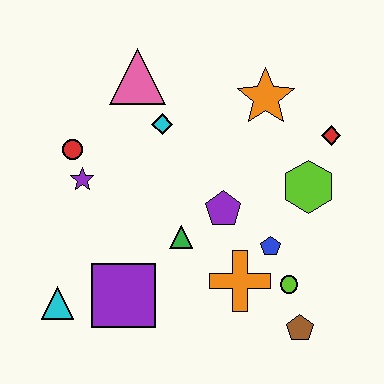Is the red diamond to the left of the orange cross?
No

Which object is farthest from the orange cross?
The pink triangle is farthest from the orange cross.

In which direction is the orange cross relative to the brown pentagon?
The orange cross is to the left of the brown pentagon.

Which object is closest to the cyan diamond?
The pink triangle is closest to the cyan diamond.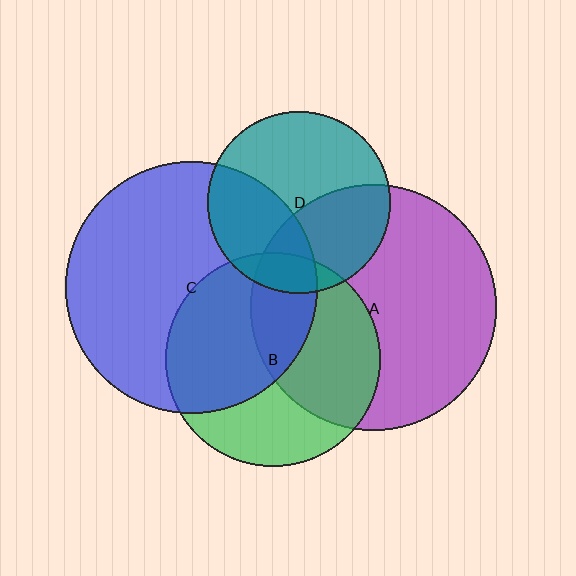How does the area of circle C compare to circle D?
Approximately 1.9 times.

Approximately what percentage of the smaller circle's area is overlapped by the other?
Approximately 45%.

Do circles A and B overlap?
Yes.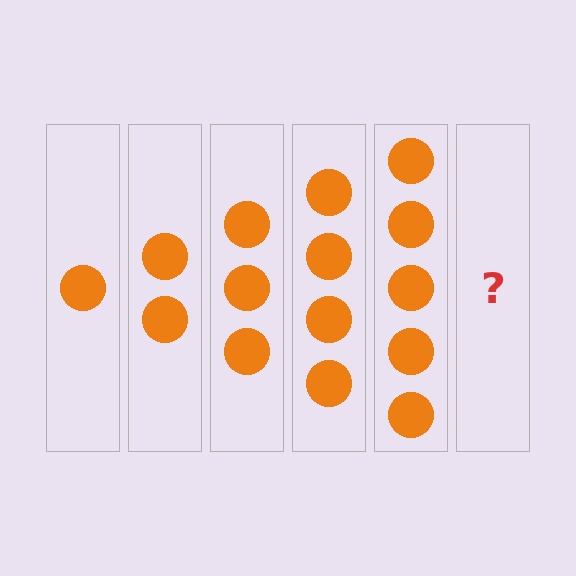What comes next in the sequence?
The next element should be 6 circles.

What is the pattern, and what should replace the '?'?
The pattern is that each step adds one more circle. The '?' should be 6 circles.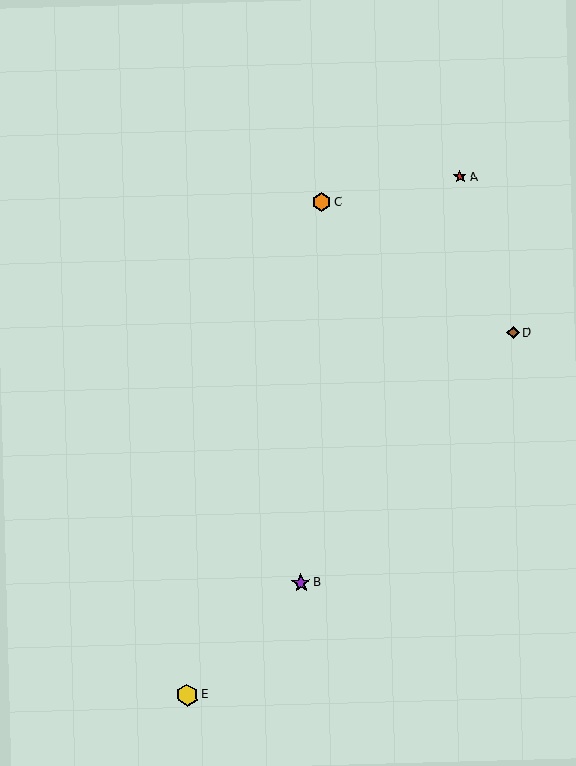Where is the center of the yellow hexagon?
The center of the yellow hexagon is at (187, 695).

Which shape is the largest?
The yellow hexagon (labeled E) is the largest.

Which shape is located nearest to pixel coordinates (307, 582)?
The purple star (labeled B) at (301, 583) is nearest to that location.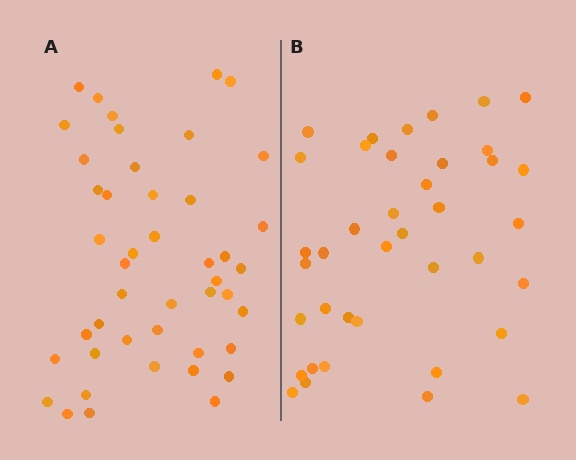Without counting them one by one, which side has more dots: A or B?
Region A (the left region) has more dots.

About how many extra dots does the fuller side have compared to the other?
Region A has about 6 more dots than region B.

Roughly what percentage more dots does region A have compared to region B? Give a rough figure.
About 15% more.